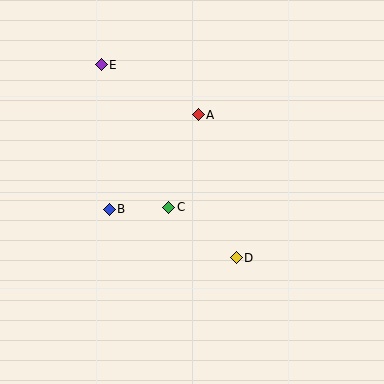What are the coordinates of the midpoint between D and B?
The midpoint between D and B is at (173, 233).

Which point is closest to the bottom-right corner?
Point D is closest to the bottom-right corner.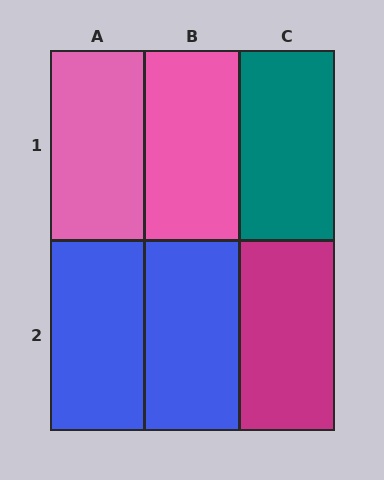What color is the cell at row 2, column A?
Blue.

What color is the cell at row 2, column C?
Magenta.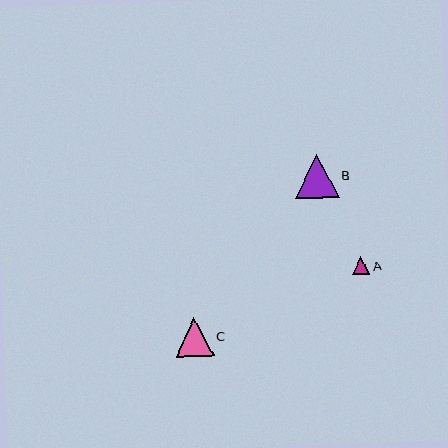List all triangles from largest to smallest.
From largest to smallest: B, C, A.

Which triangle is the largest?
Triangle B is the largest with a size of approximately 44 pixels.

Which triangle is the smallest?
Triangle A is the smallest with a size of approximately 18 pixels.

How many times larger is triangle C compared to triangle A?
Triangle C is approximately 2.1 times the size of triangle A.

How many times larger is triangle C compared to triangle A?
Triangle C is approximately 2.1 times the size of triangle A.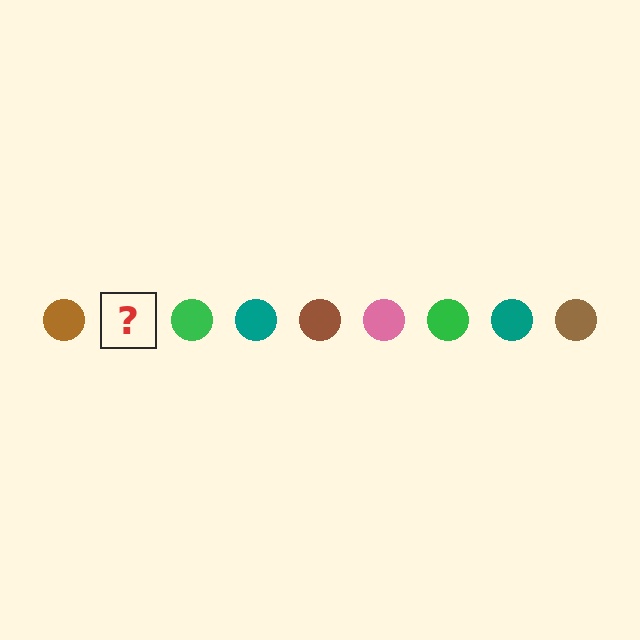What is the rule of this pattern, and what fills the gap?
The rule is that the pattern cycles through brown, pink, green, teal circles. The gap should be filled with a pink circle.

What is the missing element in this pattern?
The missing element is a pink circle.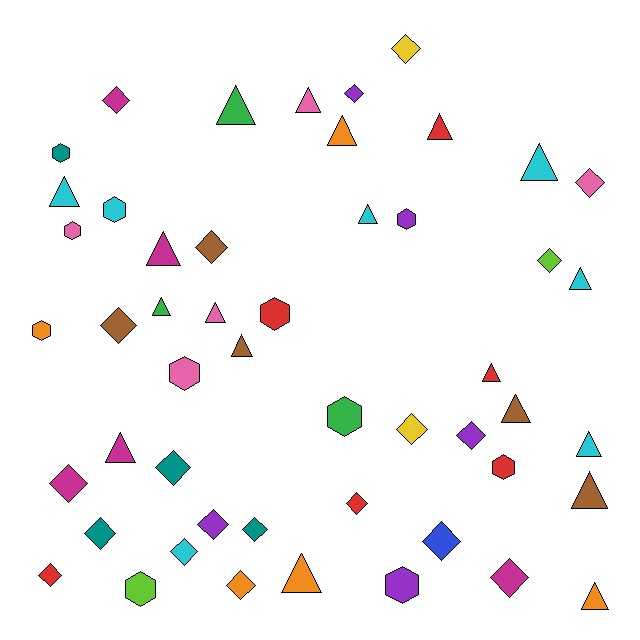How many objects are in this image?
There are 50 objects.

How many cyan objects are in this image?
There are 7 cyan objects.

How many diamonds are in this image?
There are 20 diamonds.